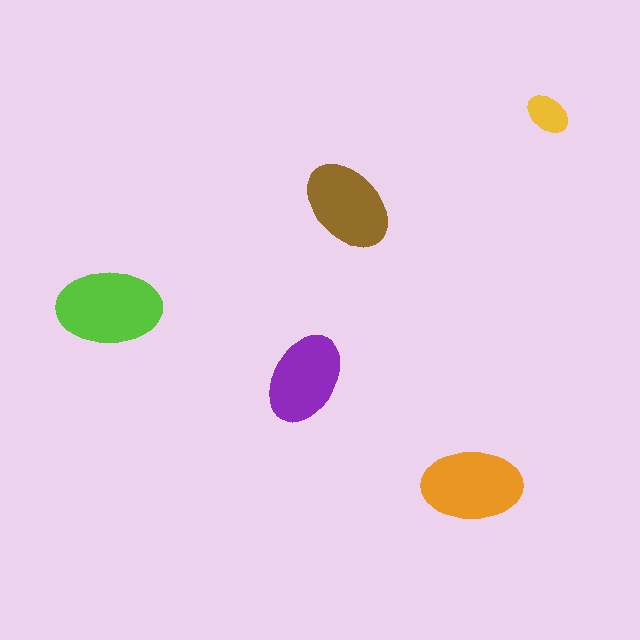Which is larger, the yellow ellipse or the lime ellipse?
The lime one.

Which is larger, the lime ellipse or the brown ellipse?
The lime one.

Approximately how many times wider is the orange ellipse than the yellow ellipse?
About 2 times wider.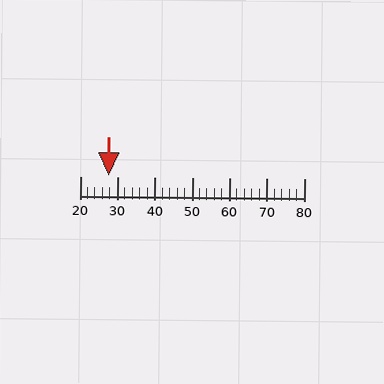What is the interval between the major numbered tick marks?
The major tick marks are spaced 10 units apart.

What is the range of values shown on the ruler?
The ruler shows values from 20 to 80.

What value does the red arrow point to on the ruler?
The red arrow points to approximately 28.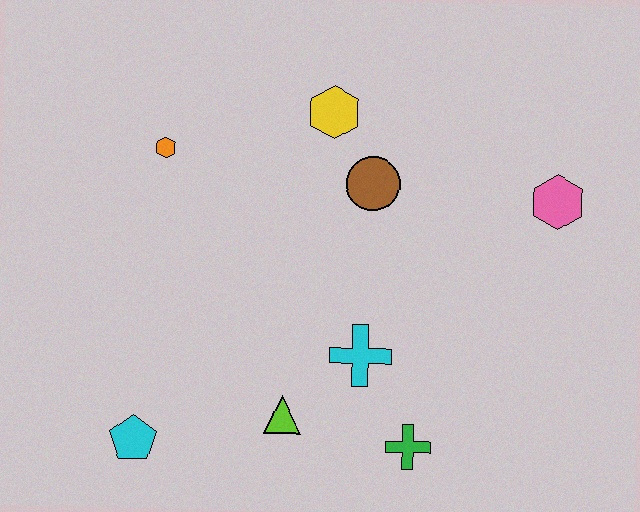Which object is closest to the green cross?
The cyan cross is closest to the green cross.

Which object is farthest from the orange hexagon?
The pink hexagon is farthest from the orange hexagon.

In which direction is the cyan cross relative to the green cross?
The cyan cross is above the green cross.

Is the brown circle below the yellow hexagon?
Yes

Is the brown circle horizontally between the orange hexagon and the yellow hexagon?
No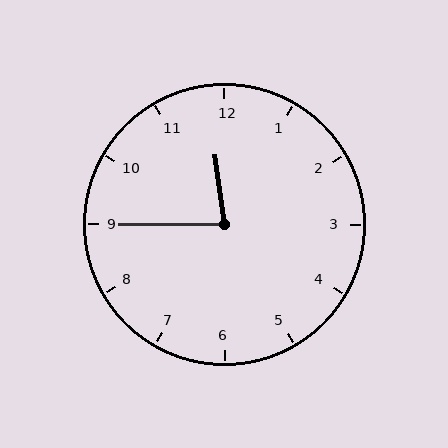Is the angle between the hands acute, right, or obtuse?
It is acute.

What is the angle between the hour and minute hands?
Approximately 82 degrees.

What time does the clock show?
11:45.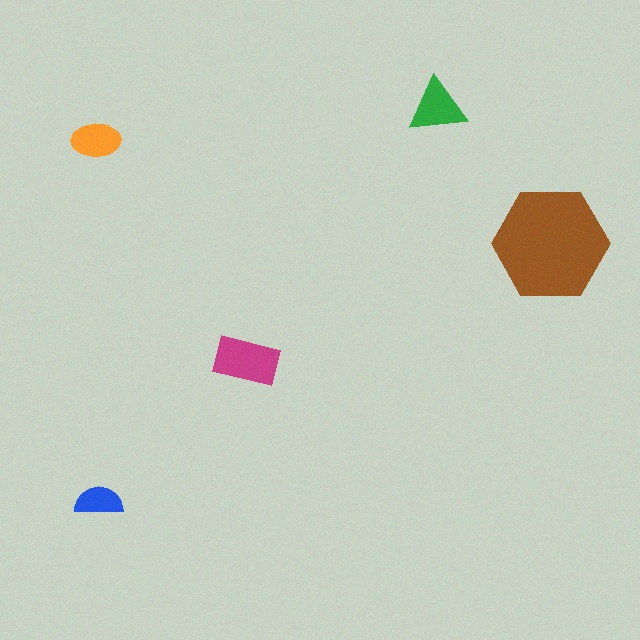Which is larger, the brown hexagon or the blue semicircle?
The brown hexagon.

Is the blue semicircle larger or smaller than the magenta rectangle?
Smaller.